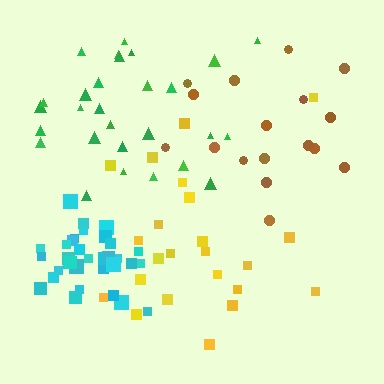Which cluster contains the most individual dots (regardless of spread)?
Cyan (34).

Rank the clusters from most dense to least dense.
cyan, green, yellow, brown.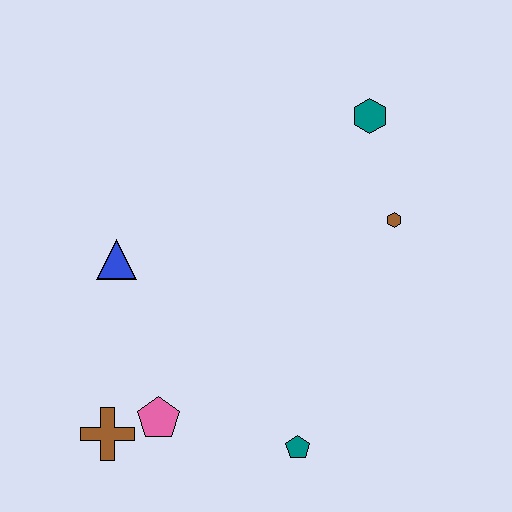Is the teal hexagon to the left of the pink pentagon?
No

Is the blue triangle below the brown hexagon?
Yes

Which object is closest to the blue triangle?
The pink pentagon is closest to the blue triangle.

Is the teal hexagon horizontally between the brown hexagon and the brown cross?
Yes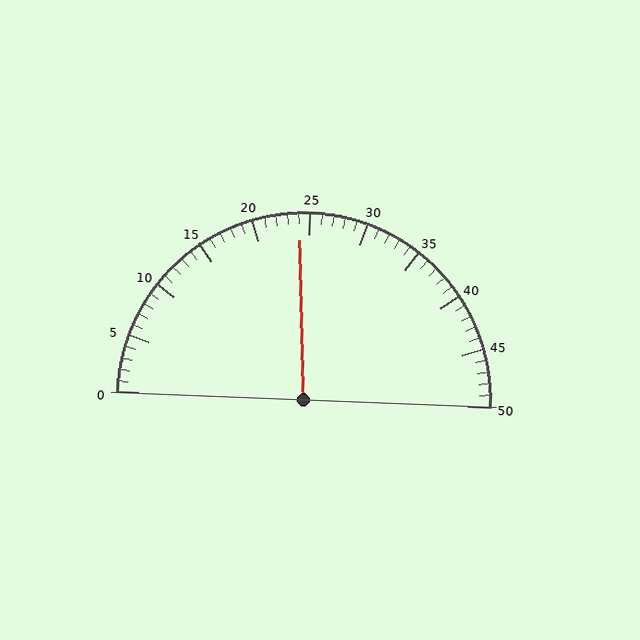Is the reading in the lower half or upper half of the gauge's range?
The reading is in the lower half of the range (0 to 50).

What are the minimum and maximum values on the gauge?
The gauge ranges from 0 to 50.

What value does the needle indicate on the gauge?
The needle indicates approximately 24.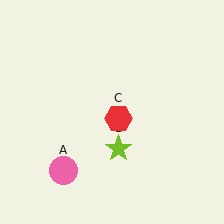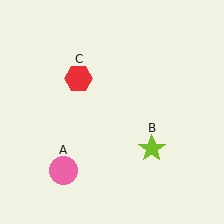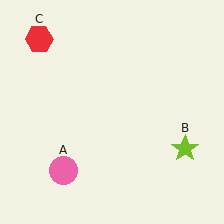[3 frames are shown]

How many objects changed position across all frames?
2 objects changed position: lime star (object B), red hexagon (object C).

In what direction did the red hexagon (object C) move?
The red hexagon (object C) moved up and to the left.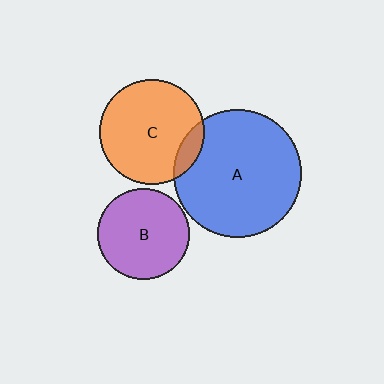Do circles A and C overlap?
Yes.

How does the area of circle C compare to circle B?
Approximately 1.3 times.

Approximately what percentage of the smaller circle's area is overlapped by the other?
Approximately 10%.